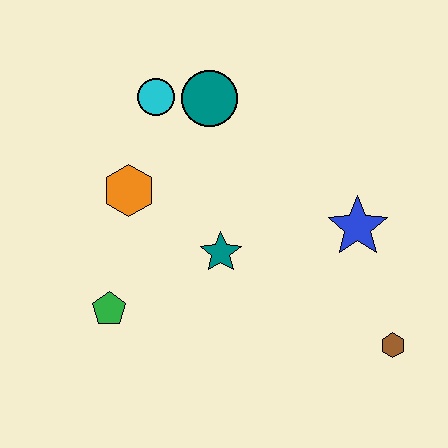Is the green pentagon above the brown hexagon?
Yes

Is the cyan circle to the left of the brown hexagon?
Yes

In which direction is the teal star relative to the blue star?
The teal star is to the left of the blue star.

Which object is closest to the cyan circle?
The teal circle is closest to the cyan circle.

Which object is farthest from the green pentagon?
The brown hexagon is farthest from the green pentagon.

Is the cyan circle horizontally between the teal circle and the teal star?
No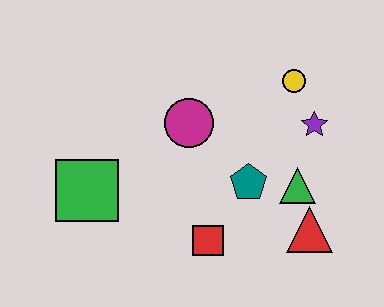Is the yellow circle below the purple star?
No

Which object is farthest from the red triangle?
The green square is farthest from the red triangle.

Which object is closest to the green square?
The magenta circle is closest to the green square.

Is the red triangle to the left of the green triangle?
No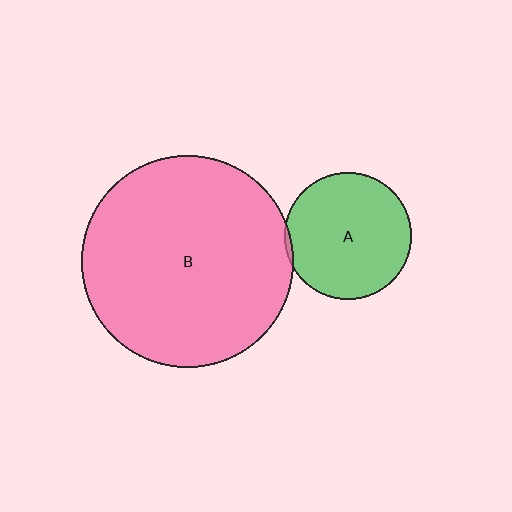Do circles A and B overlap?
Yes.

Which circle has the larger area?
Circle B (pink).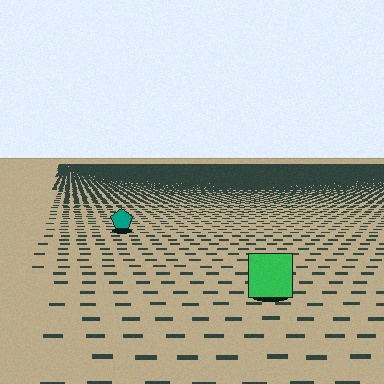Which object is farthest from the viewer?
The teal pentagon is farthest from the viewer. It appears smaller and the ground texture around it is denser.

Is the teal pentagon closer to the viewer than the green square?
No. The green square is closer — you can tell from the texture gradient: the ground texture is coarser near it.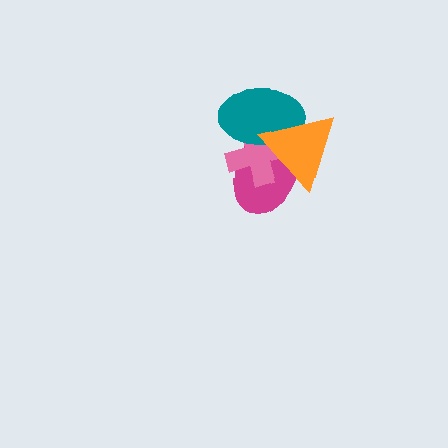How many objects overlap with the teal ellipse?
3 objects overlap with the teal ellipse.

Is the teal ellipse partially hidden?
Yes, it is partially covered by another shape.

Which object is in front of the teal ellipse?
The orange triangle is in front of the teal ellipse.